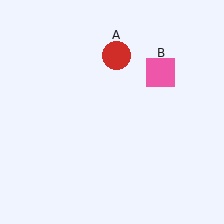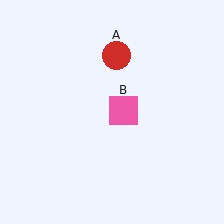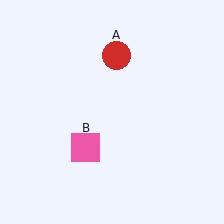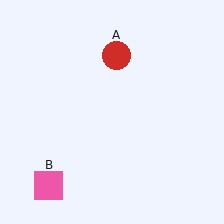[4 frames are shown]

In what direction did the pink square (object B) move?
The pink square (object B) moved down and to the left.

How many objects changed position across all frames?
1 object changed position: pink square (object B).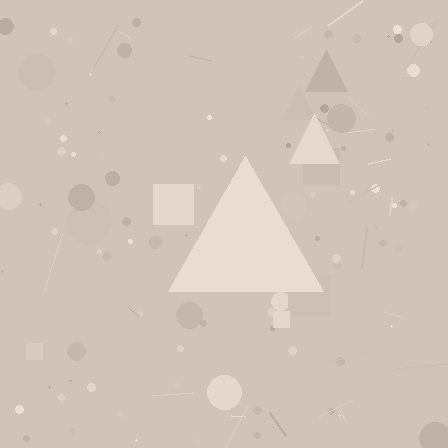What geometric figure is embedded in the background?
A triangle is embedded in the background.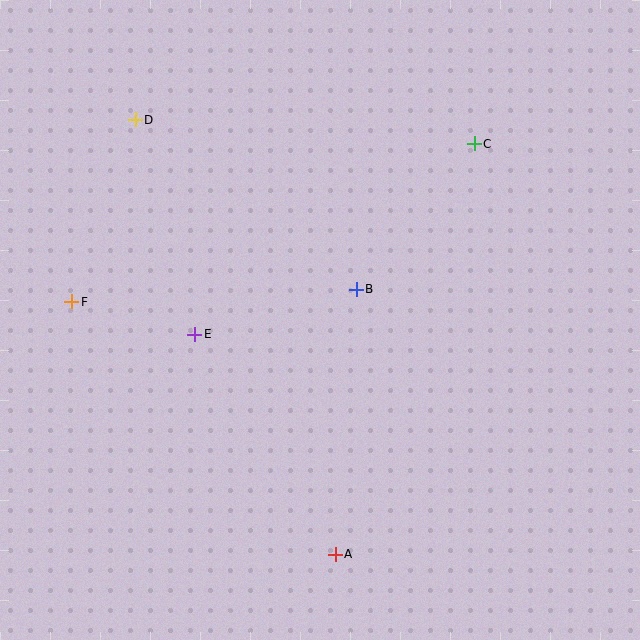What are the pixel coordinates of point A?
Point A is at (335, 554).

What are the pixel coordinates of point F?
Point F is at (72, 302).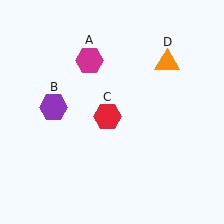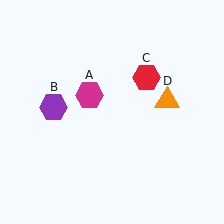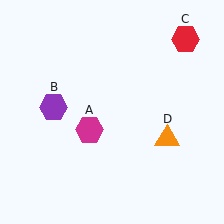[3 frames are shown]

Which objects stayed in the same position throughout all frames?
Purple hexagon (object B) remained stationary.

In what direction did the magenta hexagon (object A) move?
The magenta hexagon (object A) moved down.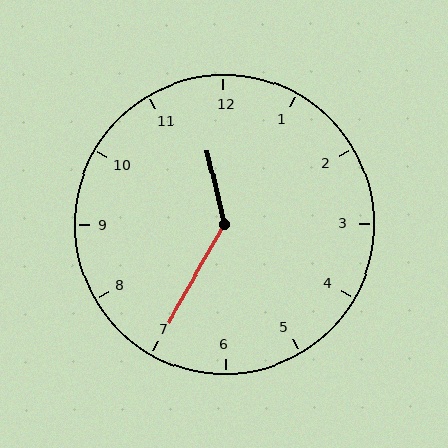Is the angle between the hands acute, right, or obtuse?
It is obtuse.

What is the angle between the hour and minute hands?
Approximately 138 degrees.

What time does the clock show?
11:35.